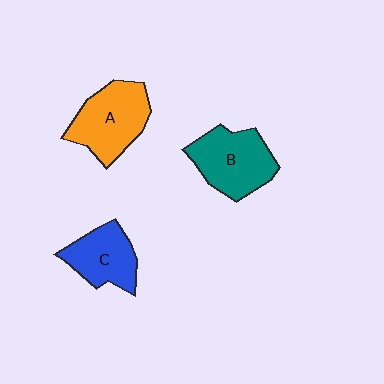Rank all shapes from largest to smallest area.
From largest to smallest: A (orange), B (teal), C (blue).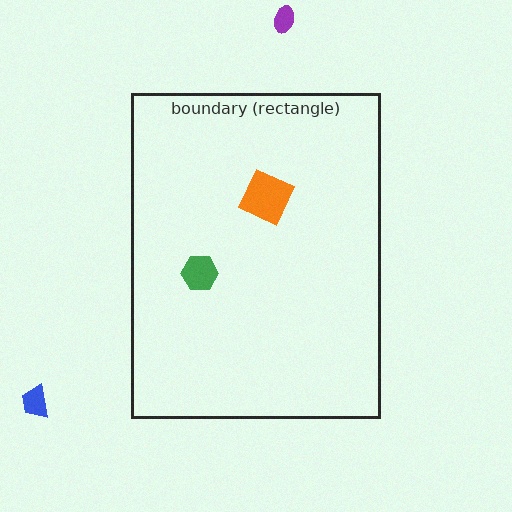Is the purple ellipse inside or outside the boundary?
Outside.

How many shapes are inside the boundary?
2 inside, 2 outside.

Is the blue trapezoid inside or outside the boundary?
Outside.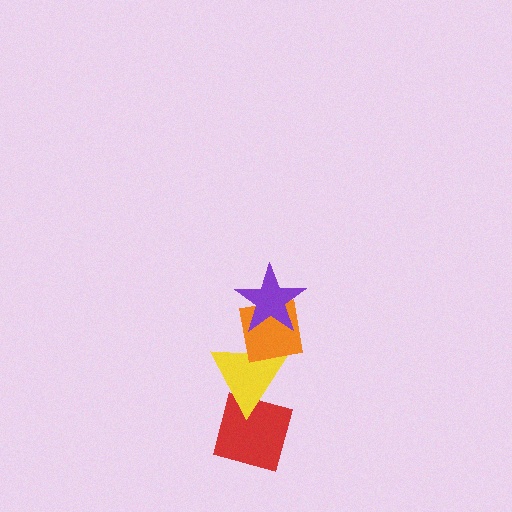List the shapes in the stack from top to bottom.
From top to bottom: the purple star, the orange square, the yellow triangle, the red square.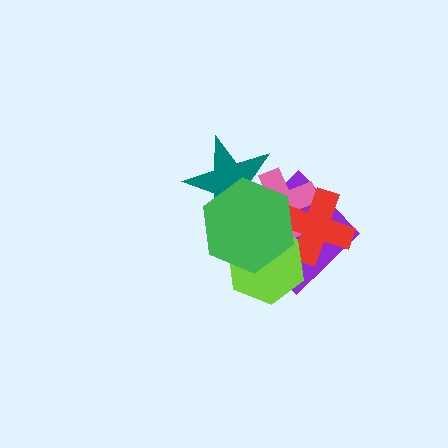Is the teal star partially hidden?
Yes, it is partially covered by another shape.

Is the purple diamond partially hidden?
Yes, it is partially covered by another shape.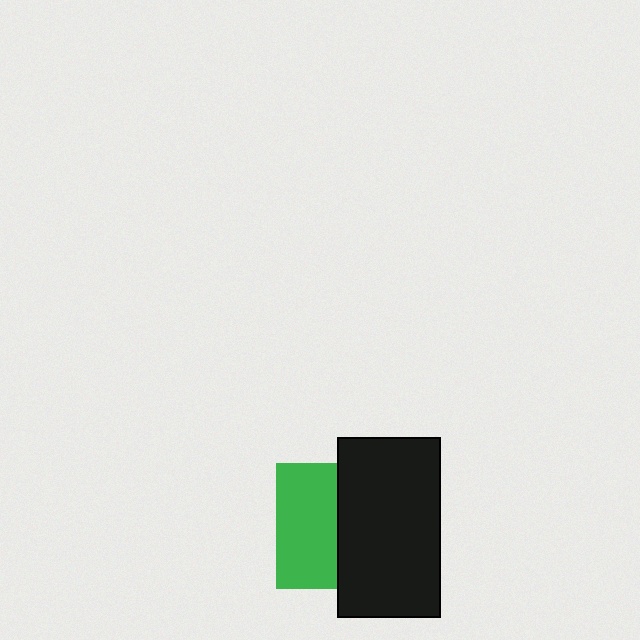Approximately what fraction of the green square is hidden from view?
Roughly 52% of the green square is hidden behind the black rectangle.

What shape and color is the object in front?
The object in front is a black rectangle.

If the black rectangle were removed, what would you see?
You would see the complete green square.